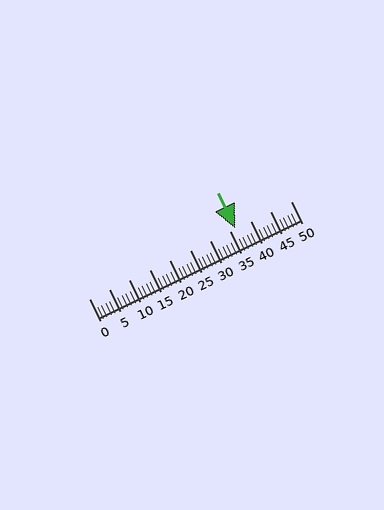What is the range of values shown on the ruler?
The ruler shows values from 0 to 50.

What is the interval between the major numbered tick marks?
The major tick marks are spaced 5 units apart.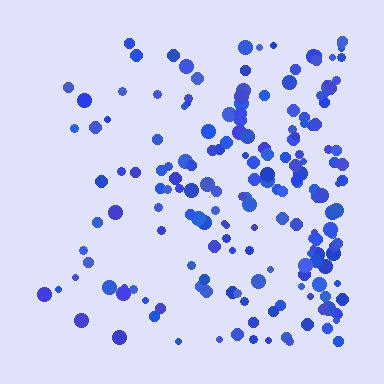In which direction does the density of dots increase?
From left to right, with the right side densest.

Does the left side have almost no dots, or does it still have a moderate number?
Still a moderate number, just noticeably fewer than the right.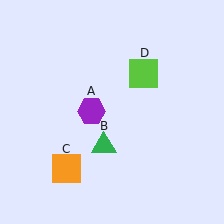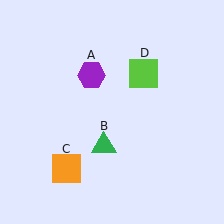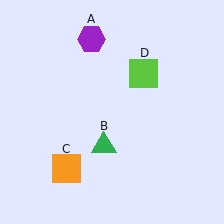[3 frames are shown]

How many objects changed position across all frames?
1 object changed position: purple hexagon (object A).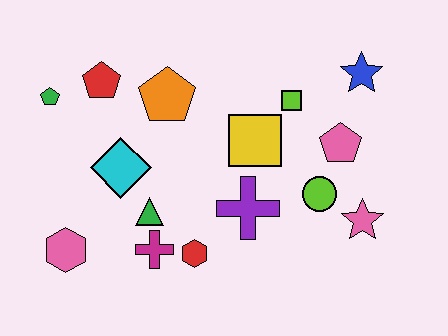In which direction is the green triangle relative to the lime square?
The green triangle is to the left of the lime square.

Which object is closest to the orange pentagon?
The red pentagon is closest to the orange pentagon.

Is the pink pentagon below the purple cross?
No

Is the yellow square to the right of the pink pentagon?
No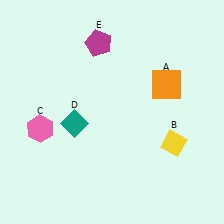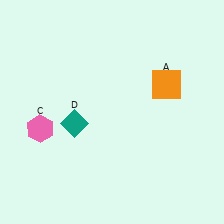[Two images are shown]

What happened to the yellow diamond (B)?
The yellow diamond (B) was removed in Image 2. It was in the bottom-right area of Image 1.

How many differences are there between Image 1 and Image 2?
There are 2 differences between the two images.